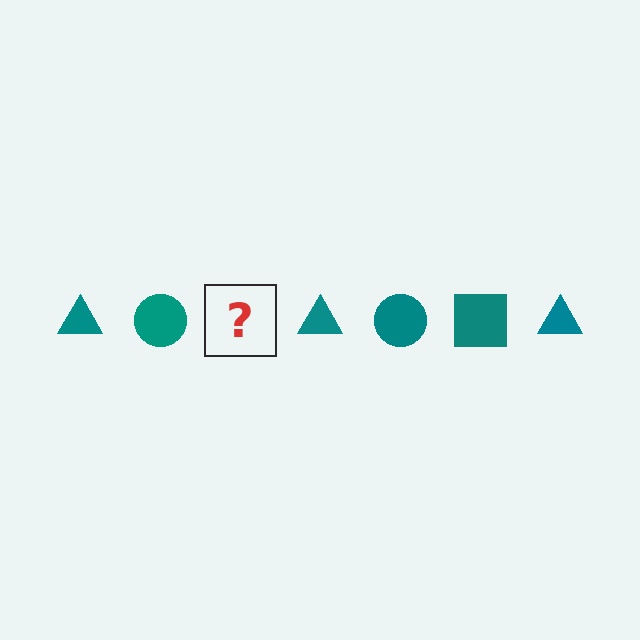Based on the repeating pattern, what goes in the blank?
The blank should be a teal square.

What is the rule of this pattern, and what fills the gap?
The rule is that the pattern cycles through triangle, circle, square shapes in teal. The gap should be filled with a teal square.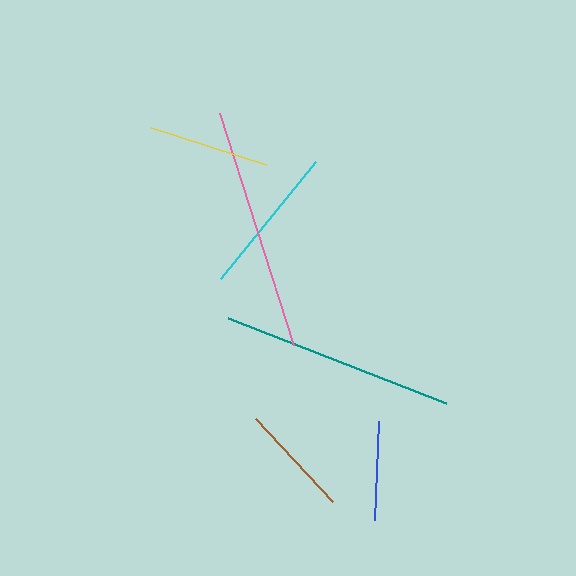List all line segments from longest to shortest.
From longest to shortest: pink, teal, cyan, yellow, brown, blue.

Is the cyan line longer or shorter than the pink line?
The pink line is longer than the cyan line.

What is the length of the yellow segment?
The yellow segment is approximately 121 pixels long.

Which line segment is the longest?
The pink line is the longest at approximately 244 pixels.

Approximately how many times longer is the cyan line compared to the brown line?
The cyan line is approximately 1.3 times the length of the brown line.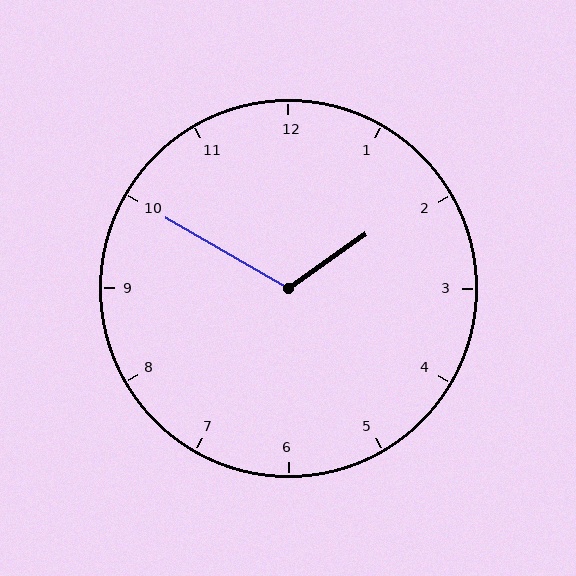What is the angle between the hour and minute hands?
Approximately 115 degrees.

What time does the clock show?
1:50.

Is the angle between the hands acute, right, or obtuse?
It is obtuse.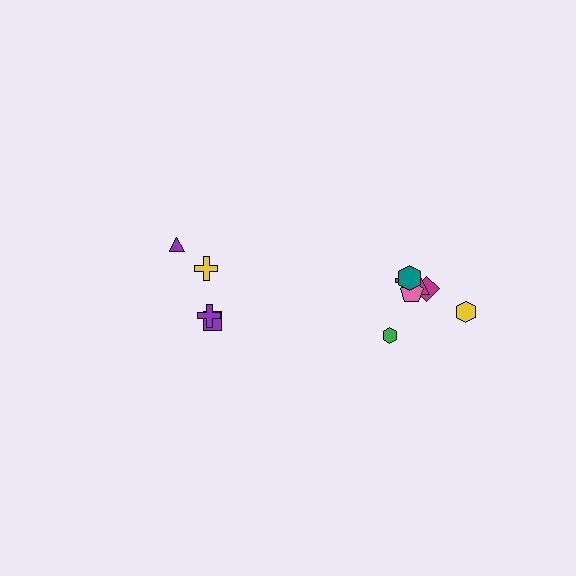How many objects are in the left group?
There are 4 objects.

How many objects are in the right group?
There are 7 objects.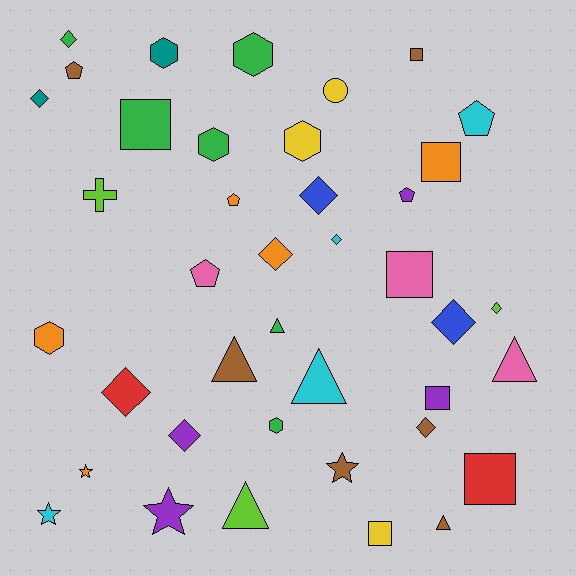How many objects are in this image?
There are 40 objects.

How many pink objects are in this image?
There are 3 pink objects.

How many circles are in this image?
There is 1 circle.